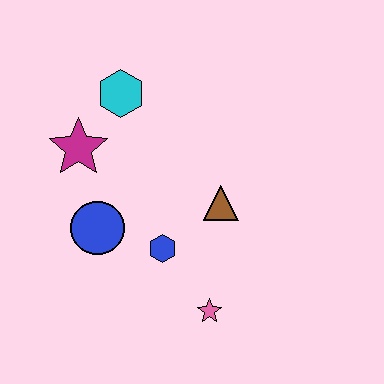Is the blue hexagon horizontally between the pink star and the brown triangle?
No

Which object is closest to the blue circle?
The blue hexagon is closest to the blue circle.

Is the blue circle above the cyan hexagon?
No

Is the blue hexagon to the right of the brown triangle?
No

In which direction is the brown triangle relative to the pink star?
The brown triangle is above the pink star.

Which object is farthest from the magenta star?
The pink star is farthest from the magenta star.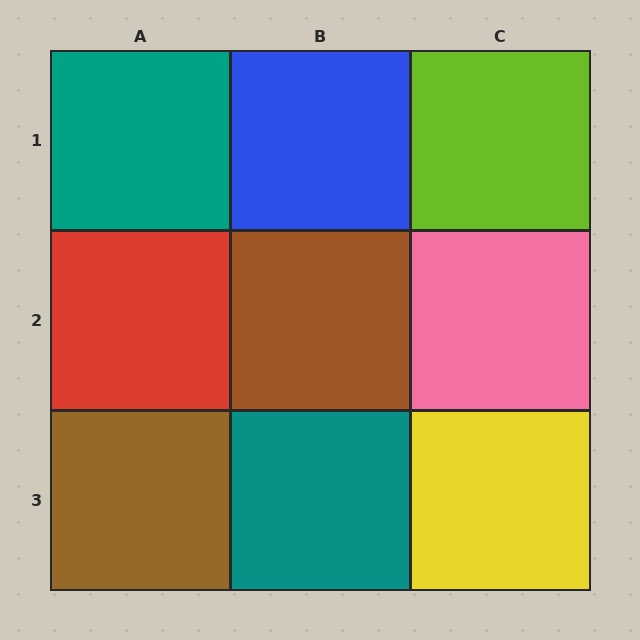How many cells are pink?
1 cell is pink.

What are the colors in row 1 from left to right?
Teal, blue, lime.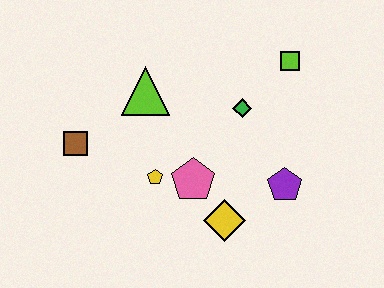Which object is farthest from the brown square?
The lime square is farthest from the brown square.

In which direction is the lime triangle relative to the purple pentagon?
The lime triangle is to the left of the purple pentagon.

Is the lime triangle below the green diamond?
No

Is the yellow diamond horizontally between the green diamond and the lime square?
No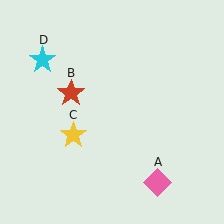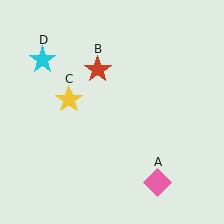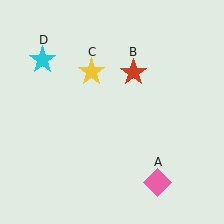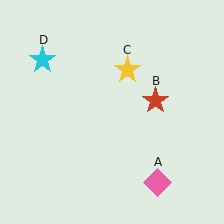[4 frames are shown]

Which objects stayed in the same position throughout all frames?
Pink diamond (object A) and cyan star (object D) remained stationary.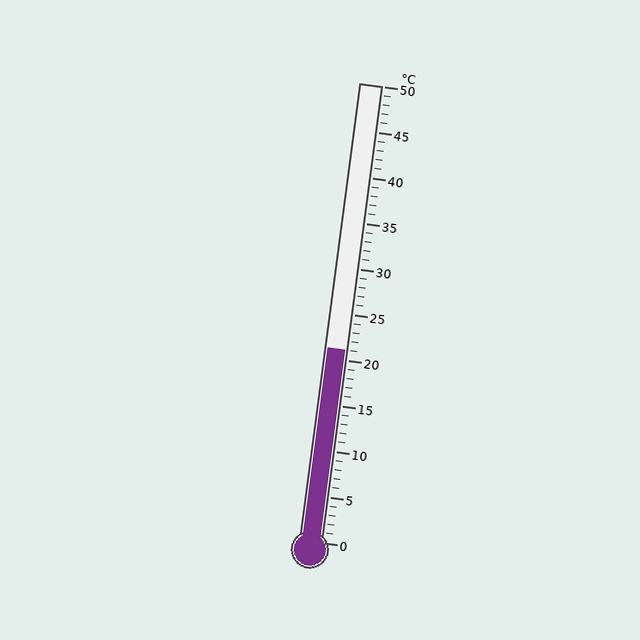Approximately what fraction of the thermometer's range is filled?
The thermometer is filled to approximately 40% of its range.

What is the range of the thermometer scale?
The thermometer scale ranges from 0°C to 50°C.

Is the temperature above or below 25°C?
The temperature is below 25°C.